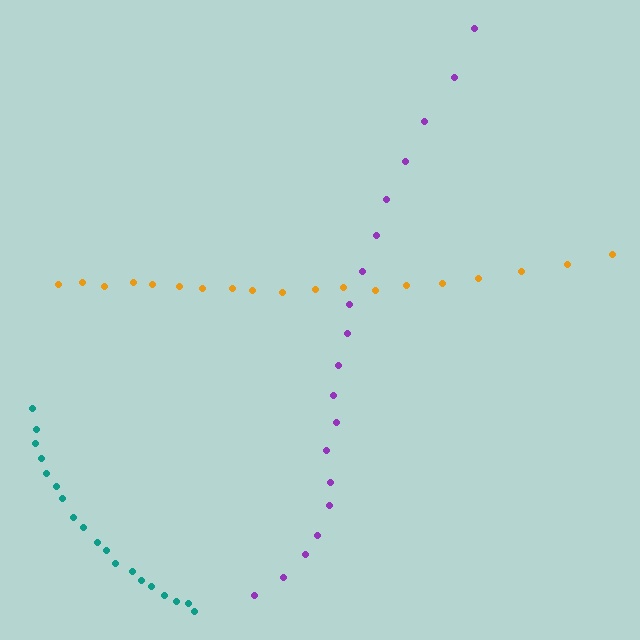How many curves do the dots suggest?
There are 3 distinct paths.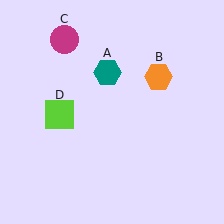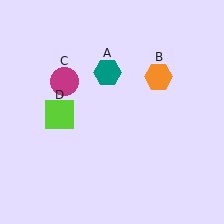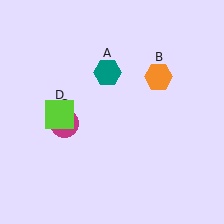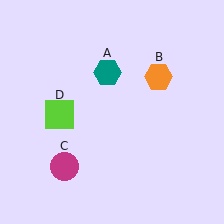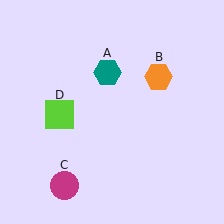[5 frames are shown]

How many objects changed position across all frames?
1 object changed position: magenta circle (object C).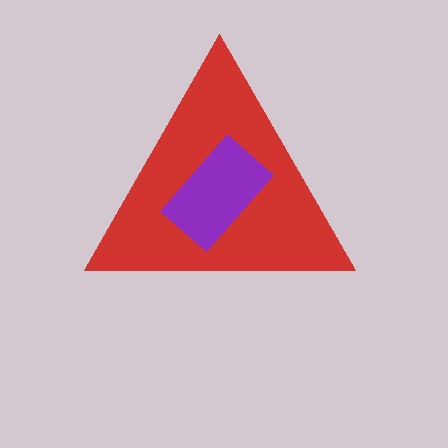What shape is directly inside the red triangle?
The purple rectangle.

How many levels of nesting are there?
2.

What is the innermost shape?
The purple rectangle.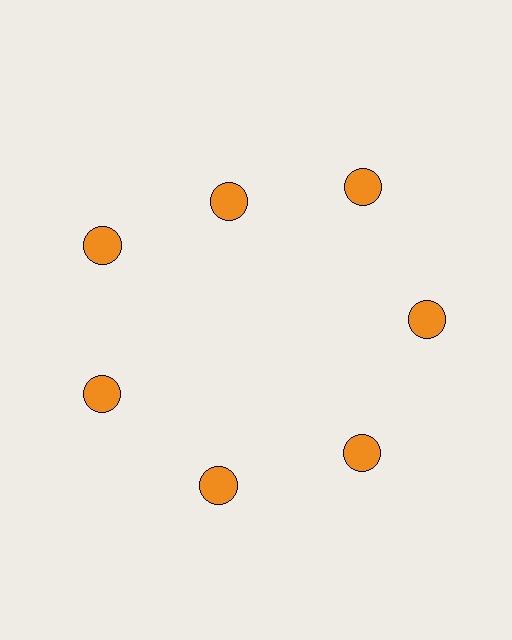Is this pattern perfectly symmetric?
No. The 7 orange circles are arranged in a ring, but one element near the 12 o'clock position is pulled inward toward the center, breaking the 7-fold rotational symmetry.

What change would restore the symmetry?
The symmetry would be restored by moving it outward, back onto the ring so that all 7 circles sit at equal angles and equal distance from the center.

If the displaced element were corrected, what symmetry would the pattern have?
It would have 7-fold rotational symmetry — the pattern would map onto itself every 51 degrees.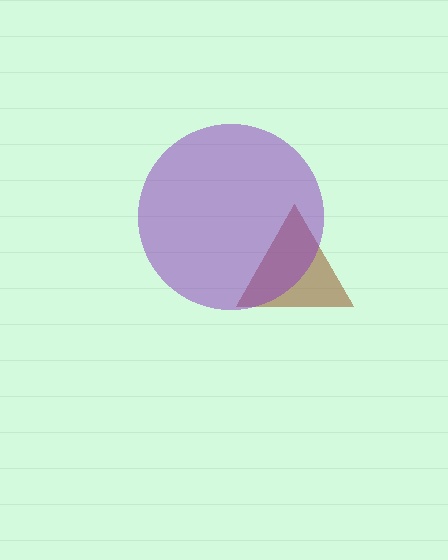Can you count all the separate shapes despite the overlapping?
Yes, there are 2 separate shapes.